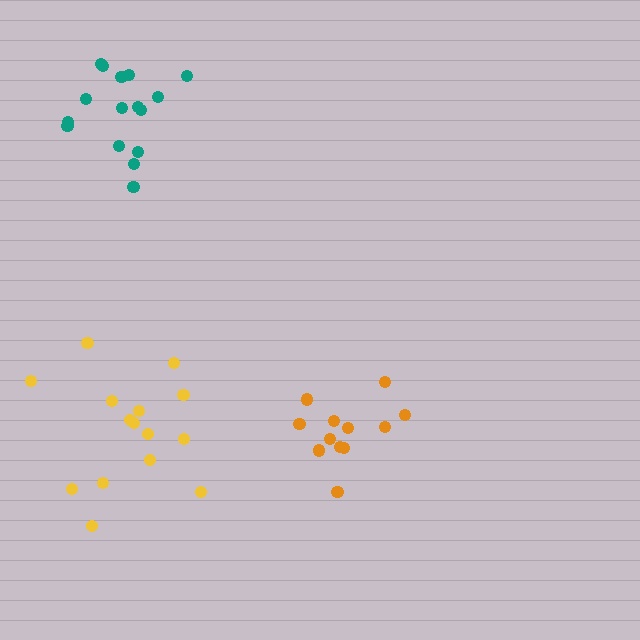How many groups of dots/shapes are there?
There are 3 groups.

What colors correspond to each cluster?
The clusters are colored: teal, yellow, orange.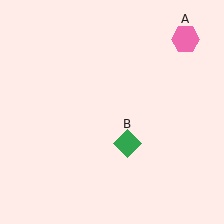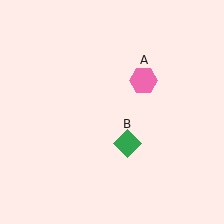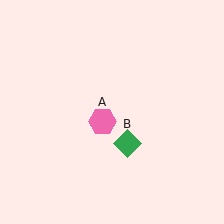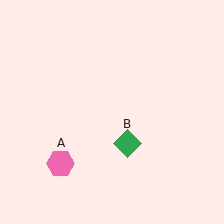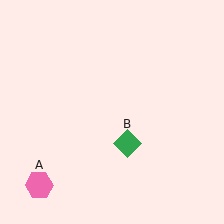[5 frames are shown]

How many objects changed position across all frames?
1 object changed position: pink hexagon (object A).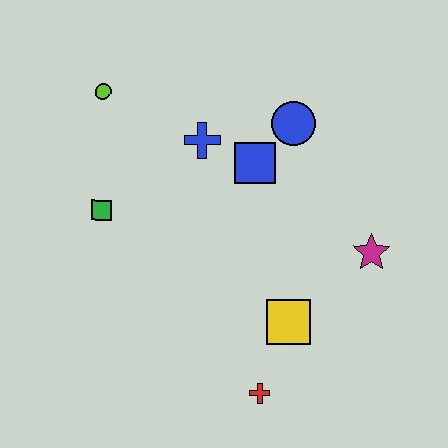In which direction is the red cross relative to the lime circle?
The red cross is below the lime circle.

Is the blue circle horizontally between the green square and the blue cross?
No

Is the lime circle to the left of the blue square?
Yes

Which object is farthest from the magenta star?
The lime circle is farthest from the magenta star.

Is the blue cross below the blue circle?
Yes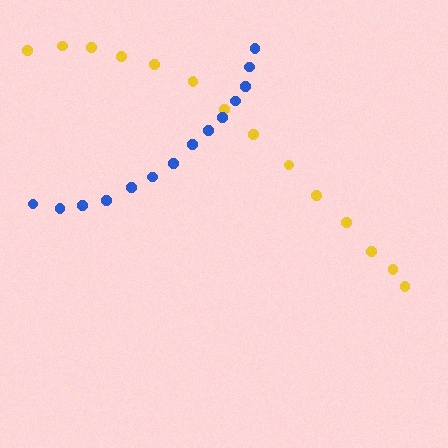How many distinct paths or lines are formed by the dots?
There are 2 distinct paths.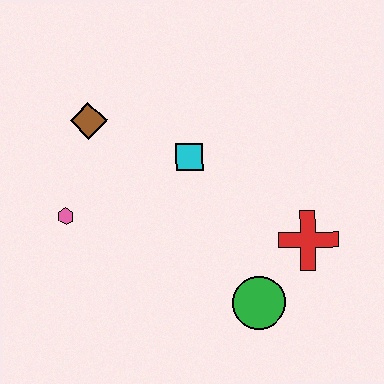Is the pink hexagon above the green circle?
Yes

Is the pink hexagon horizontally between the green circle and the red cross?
No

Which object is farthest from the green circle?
The brown diamond is farthest from the green circle.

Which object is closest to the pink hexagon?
The brown diamond is closest to the pink hexagon.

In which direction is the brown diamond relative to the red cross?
The brown diamond is to the left of the red cross.